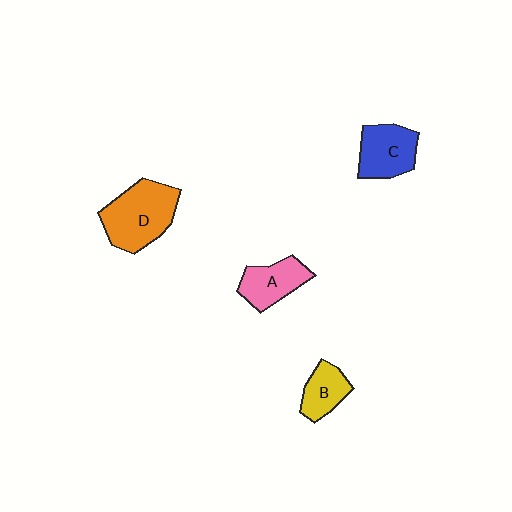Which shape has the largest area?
Shape D (orange).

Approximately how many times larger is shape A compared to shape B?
Approximately 1.3 times.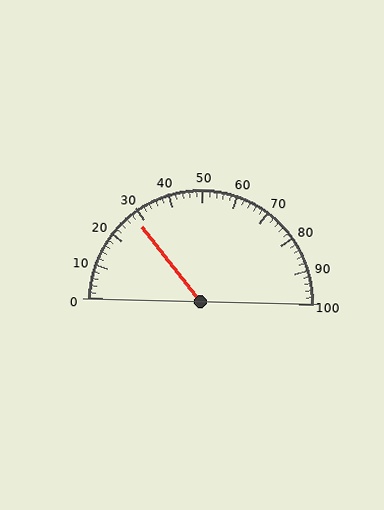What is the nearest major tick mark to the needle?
The nearest major tick mark is 30.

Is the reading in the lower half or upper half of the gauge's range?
The reading is in the lower half of the range (0 to 100).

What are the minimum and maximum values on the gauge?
The gauge ranges from 0 to 100.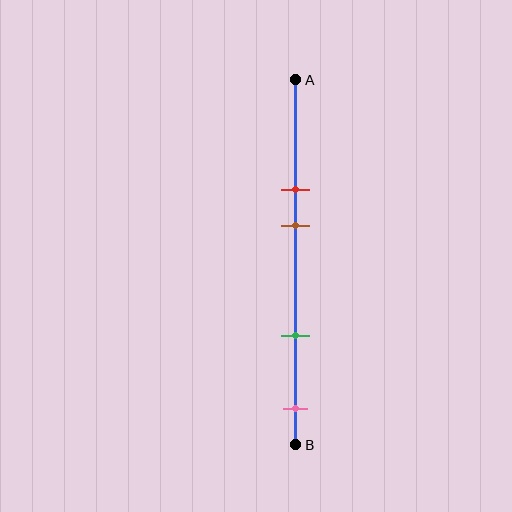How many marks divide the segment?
There are 4 marks dividing the segment.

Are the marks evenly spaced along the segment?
No, the marks are not evenly spaced.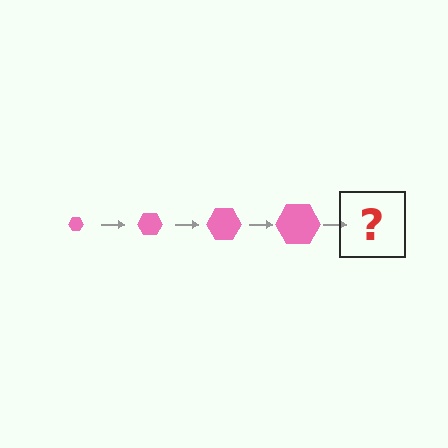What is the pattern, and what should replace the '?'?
The pattern is that the hexagon gets progressively larger each step. The '?' should be a pink hexagon, larger than the previous one.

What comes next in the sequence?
The next element should be a pink hexagon, larger than the previous one.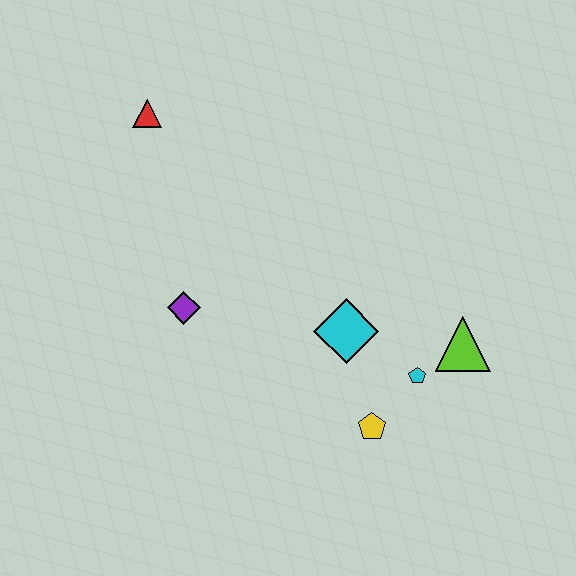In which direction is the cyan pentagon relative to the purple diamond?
The cyan pentagon is to the right of the purple diamond.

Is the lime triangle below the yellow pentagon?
No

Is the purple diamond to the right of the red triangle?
Yes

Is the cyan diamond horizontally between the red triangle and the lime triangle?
Yes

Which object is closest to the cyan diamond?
The cyan pentagon is closest to the cyan diamond.